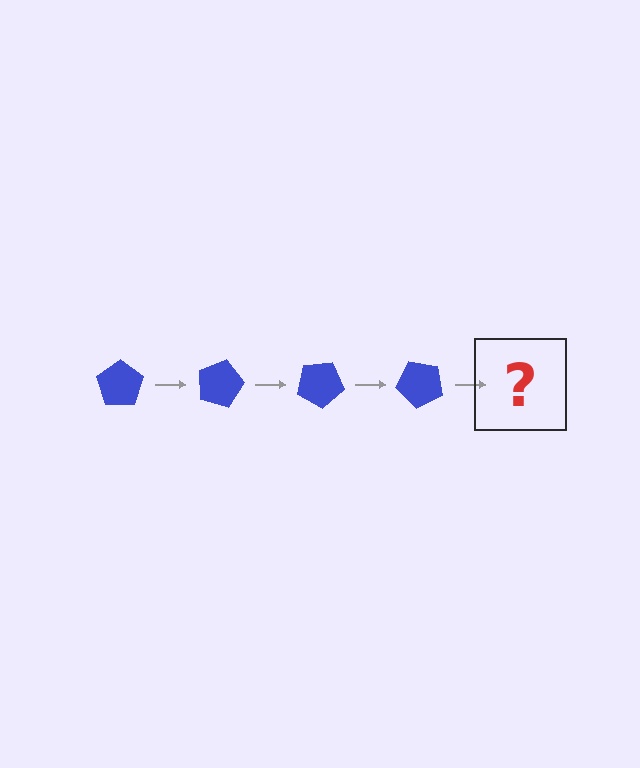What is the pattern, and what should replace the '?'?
The pattern is that the pentagon rotates 15 degrees each step. The '?' should be a blue pentagon rotated 60 degrees.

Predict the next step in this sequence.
The next step is a blue pentagon rotated 60 degrees.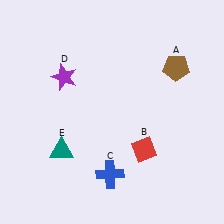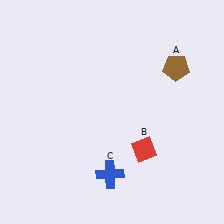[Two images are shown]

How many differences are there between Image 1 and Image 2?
There are 2 differences between the two images.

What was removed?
The purple star (D), the teal triangle (E) were removed in Image 2.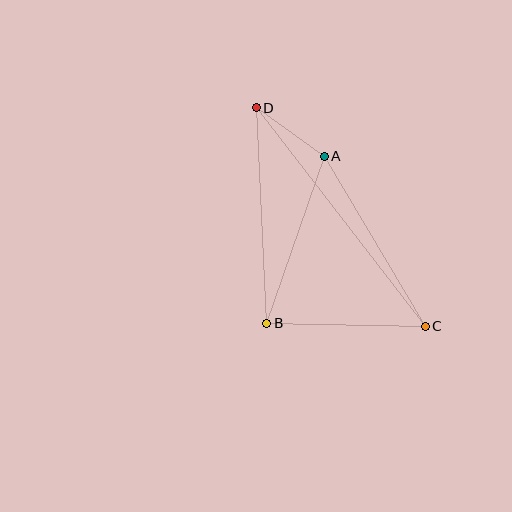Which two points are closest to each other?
Points A and D are closest to each other.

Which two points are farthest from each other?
Points C and D are farthest from each other.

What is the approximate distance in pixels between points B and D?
The distance between B and D is approximately 216 pixels.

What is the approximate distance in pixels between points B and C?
The distance between B and C is approximately 159 pixels.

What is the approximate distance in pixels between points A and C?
The distance between A and C is approximately 198 pixels.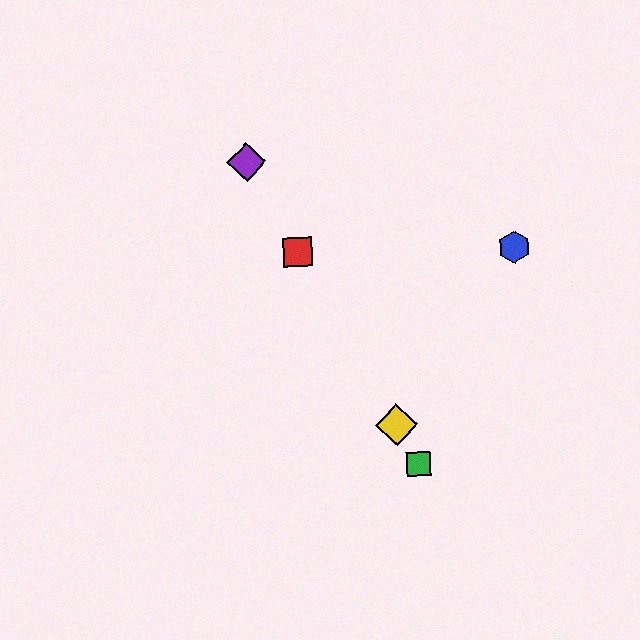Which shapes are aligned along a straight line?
The red square, the green square, the yellow diamond, the purple diamond are aligned along a straight line.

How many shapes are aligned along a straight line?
4 shapes (the red square, the green square, the yellow diamond, the purple diamond) are aligned along a straight line.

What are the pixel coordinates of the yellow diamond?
The yellow diamond is at (396, 425).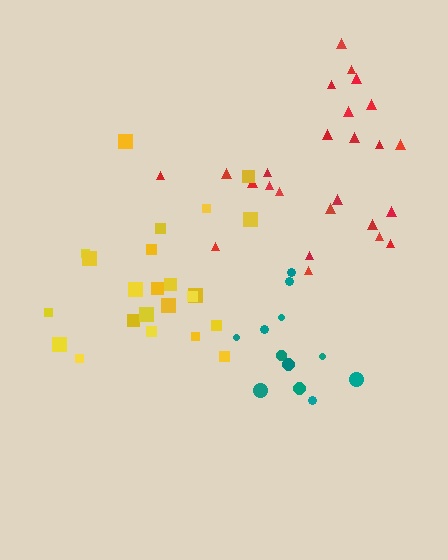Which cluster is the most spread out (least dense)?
Yellow.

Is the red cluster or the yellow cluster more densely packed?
Red.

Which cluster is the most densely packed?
Teal.